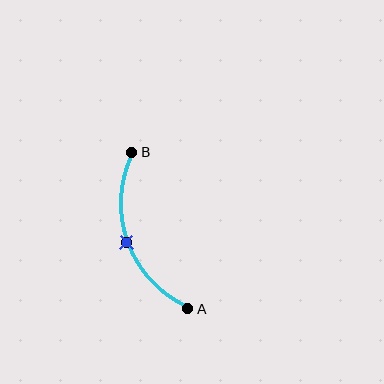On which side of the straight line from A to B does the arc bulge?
The arc bulges to the left of the straight line connecting A and B.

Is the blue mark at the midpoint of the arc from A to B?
Yes. The blue mark lies on the arc at equal arc-length from both A and B — it is the arc midpoint.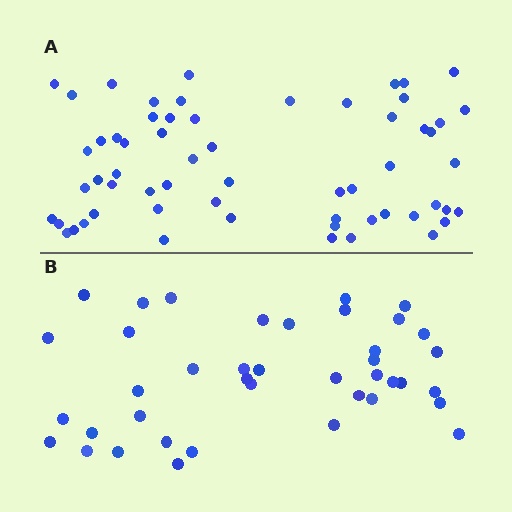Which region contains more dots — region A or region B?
Region A (the top region) has more dots.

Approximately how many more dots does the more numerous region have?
Region A has approximately 20 more dots than region B.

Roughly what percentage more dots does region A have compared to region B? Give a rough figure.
About 50% more.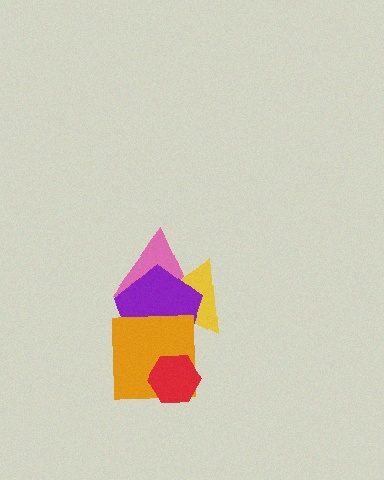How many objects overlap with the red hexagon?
1 object overlaps with the red hexagon.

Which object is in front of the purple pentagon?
The orange square is in front of the purple pentagon.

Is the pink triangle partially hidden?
Yes, it is partially covered by another shape.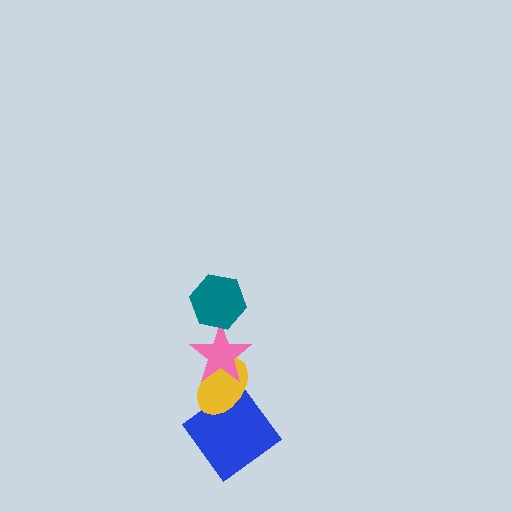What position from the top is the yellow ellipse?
The yellow ellipse is 3rd from the top.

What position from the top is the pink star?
The pink star is 2nd from the top.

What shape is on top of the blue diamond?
The yellow ellipse is on top of the blue diamond.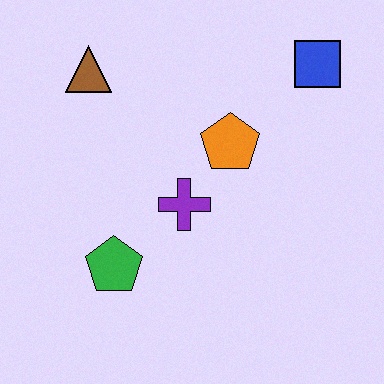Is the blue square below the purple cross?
No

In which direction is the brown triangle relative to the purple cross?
The brown triangle is above the purple cross.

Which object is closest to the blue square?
The orange pentagon is closest to the blue square.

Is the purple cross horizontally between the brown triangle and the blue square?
Yes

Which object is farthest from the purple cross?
The blue square is farthest from the purple cross.